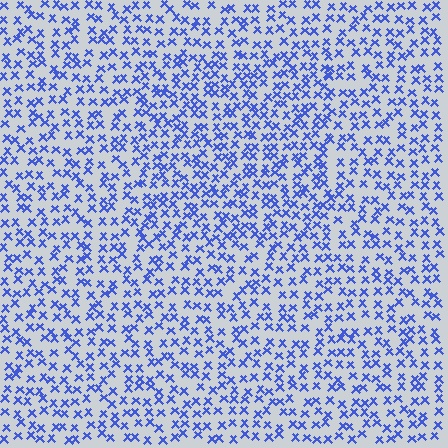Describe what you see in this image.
The image contains small blue elements arranged at two different densities. A rectangle-shaped region is visible where the elements are more densely packed than the surrounding area.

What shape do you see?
I see a rectangle.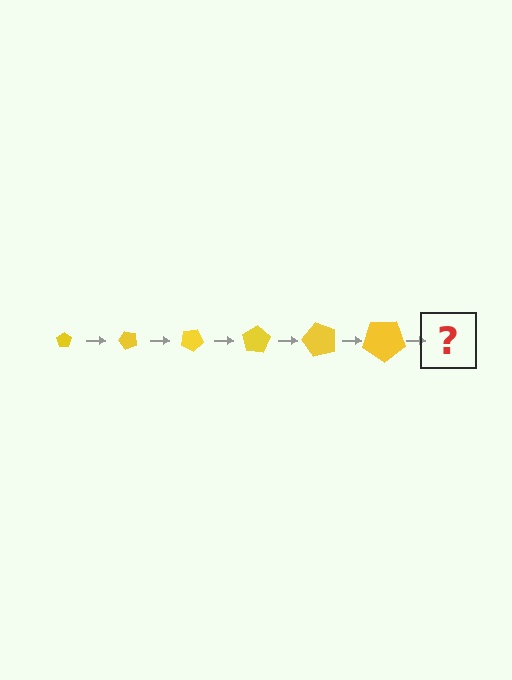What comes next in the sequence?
The next element should be a pentagon, larger than the previous one and rotated 300 degrees from the start.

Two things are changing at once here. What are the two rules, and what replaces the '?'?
The two rules are that the pentagon grows larger each step and it rotates 50 degrees each step. The '?' should be a pentagon, larger than the previous one and rotated 300 degrees from the start.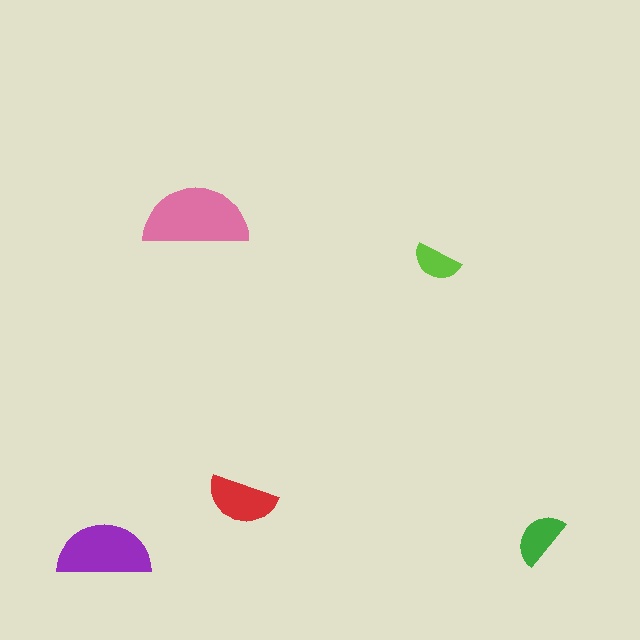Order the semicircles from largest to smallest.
the pink one, the purple one, the red one, the green one, the lime one.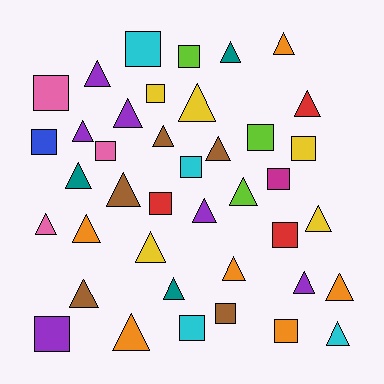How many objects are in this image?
There are 40 objects.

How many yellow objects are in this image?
There are 5 yellow objects.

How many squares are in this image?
There are 16 squares.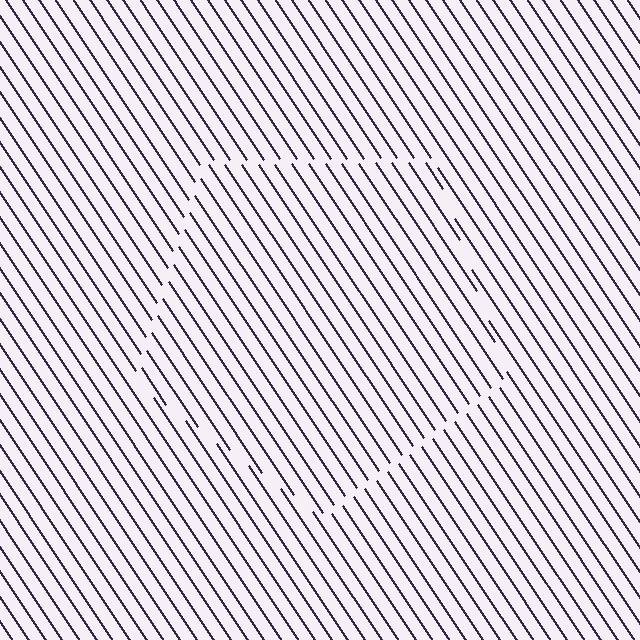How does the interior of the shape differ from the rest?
The interior of the shape contains the same grating, shifted by half a period — the contour is defined by the phase discontinuity where line-ends from the inner and outer gratings abut.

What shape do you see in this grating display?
An illusory pentagon. The interior of the shape contains the same grating, shifted by half a period — the contour is defined by the phase discontinuity where line-ends from the inner and outer gratings abut.